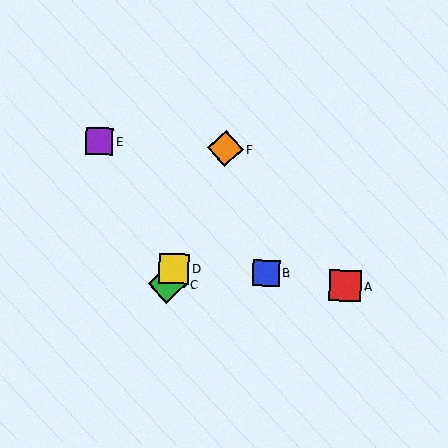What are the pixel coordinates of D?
Object D is at (174, 269).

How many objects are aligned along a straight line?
3 objects (C, D, F) are aligned along a straight line.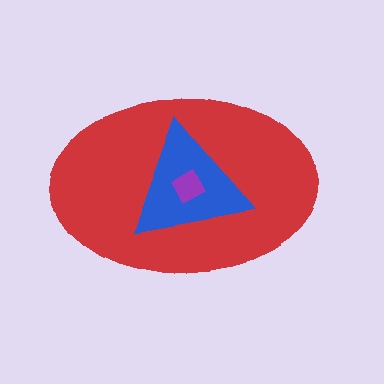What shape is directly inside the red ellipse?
The blue triangle.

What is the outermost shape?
The red ellipse.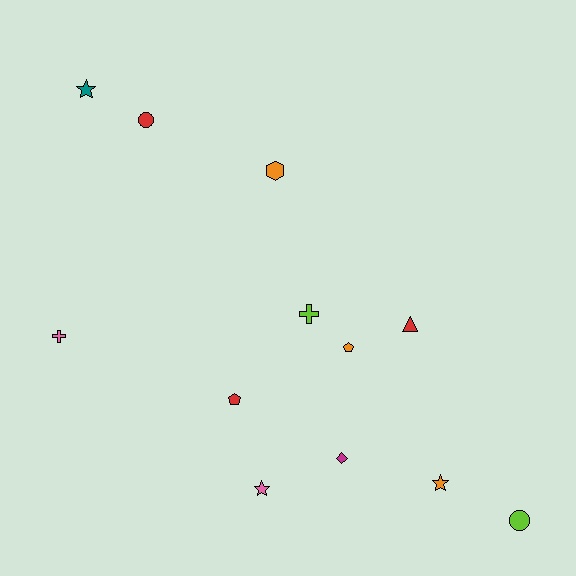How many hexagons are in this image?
There is 1 hexagon.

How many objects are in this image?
There are 12 objects.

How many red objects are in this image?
There are 3 red objects.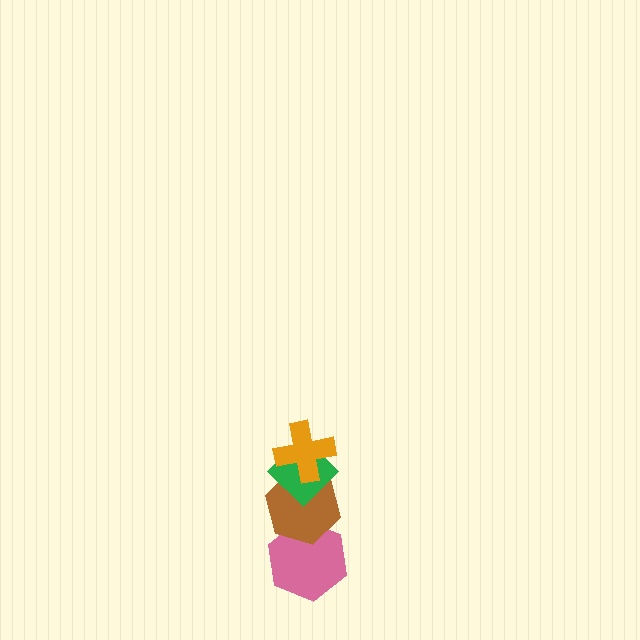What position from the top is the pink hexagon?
The pink hexagon is 4th from the top.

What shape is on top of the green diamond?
The orange cross is on top of the green diamond.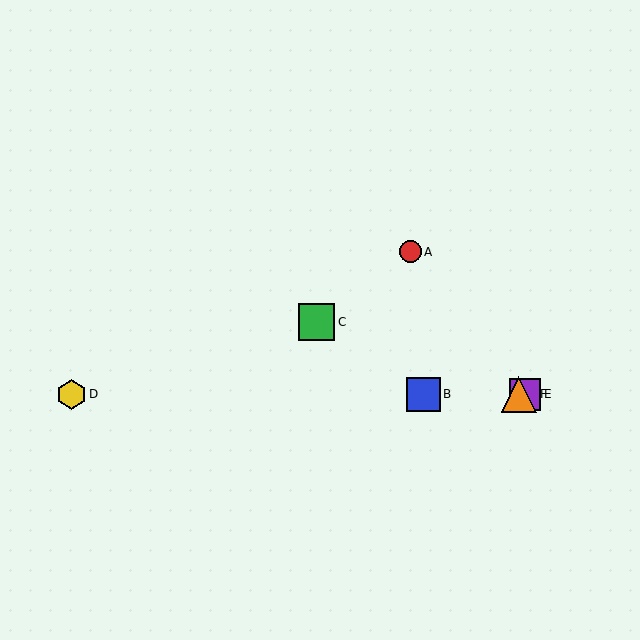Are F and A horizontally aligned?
No, F is at y≈394 and A is at y≈252.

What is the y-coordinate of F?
Object F is at y≈394.